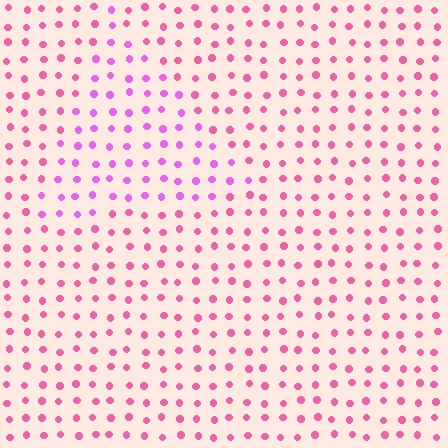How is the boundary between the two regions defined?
The boundary is defined purely by a slight shift in hue (about 32 degrees). Spacing, size, and orientation are identical on both sides.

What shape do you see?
I see a triangle.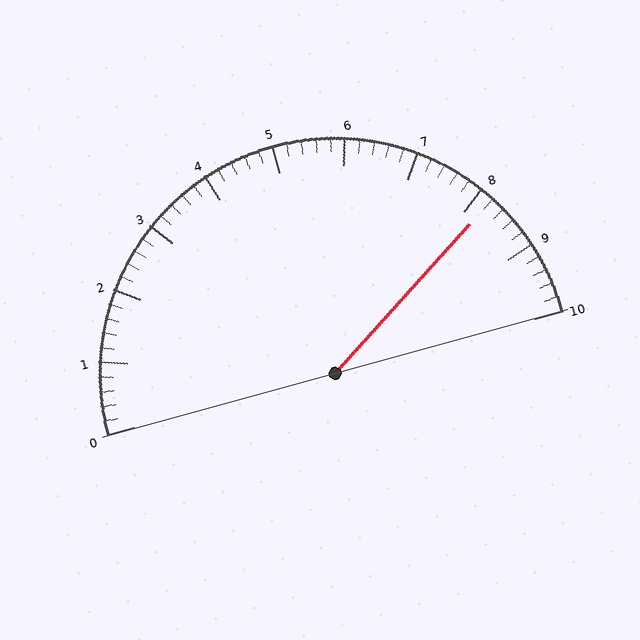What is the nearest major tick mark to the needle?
The nearest major tick mark is 8.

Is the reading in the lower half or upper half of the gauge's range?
The reading is in the upper half of the range (0 to 10).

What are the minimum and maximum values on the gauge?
The gauge ranges from 0 to 10.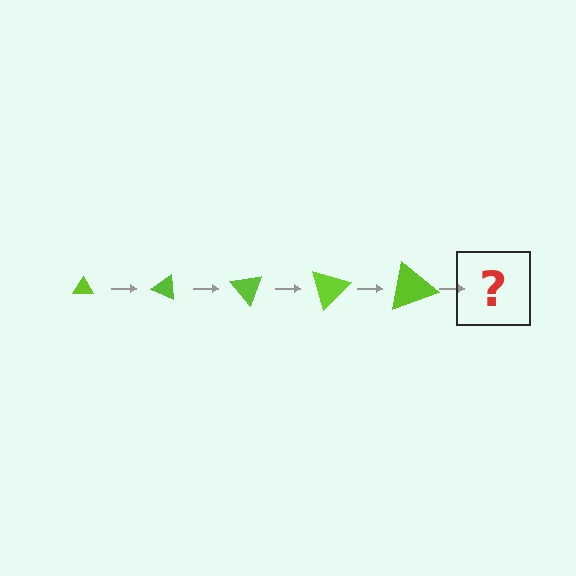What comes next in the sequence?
The next element should be a triangle, larger than the previous one and rotated 125 degrees from the start.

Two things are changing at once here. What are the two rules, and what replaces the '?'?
The two rules are that the triangle grows larger each step and it rotates 25 degrees each step. The '?' should be a triangle, larger than the previous one and rotated 125 degrees from the start.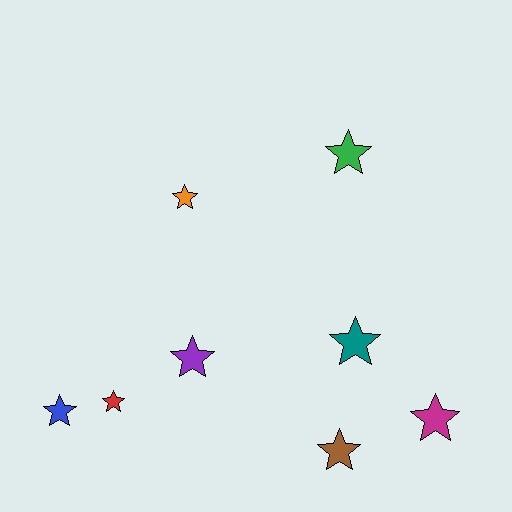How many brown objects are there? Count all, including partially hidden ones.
There is 1 brown object.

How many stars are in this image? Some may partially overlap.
There are 8 stars.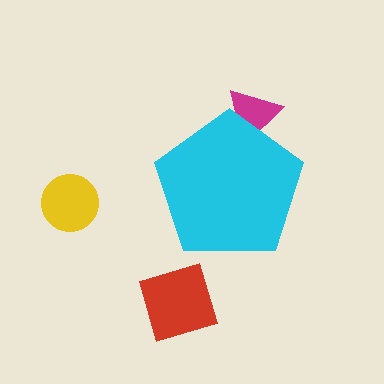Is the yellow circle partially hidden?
No, the yellow circle is fully visible.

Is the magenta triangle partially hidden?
Yes, the magenta triangle is partially hidden behind the cyan pentagon.